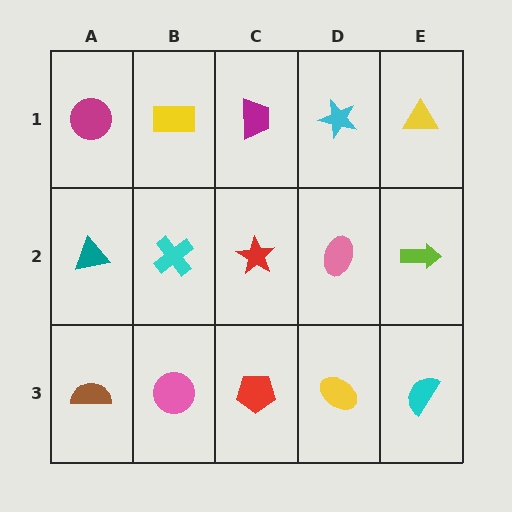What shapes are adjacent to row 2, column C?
A magenta trapezoid (row 1, column C), a red pentagon (row 3, column C), a cyan cross (row 2, column B), a pink ellipse (row 2, column D).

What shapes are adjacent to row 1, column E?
A lime arrow (row 2, column E), a cyan star (row 1, column D).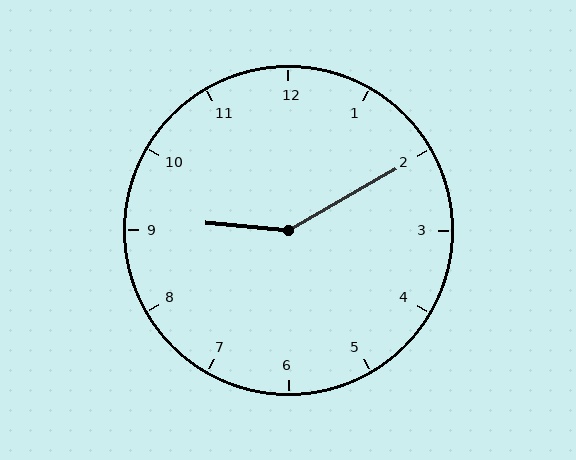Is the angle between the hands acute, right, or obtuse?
It is obtuse.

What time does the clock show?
9:10.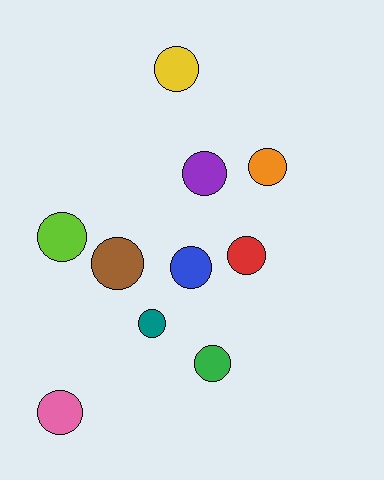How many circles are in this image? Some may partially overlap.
There are 10 circles.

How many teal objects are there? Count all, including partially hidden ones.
There is 1 teal object.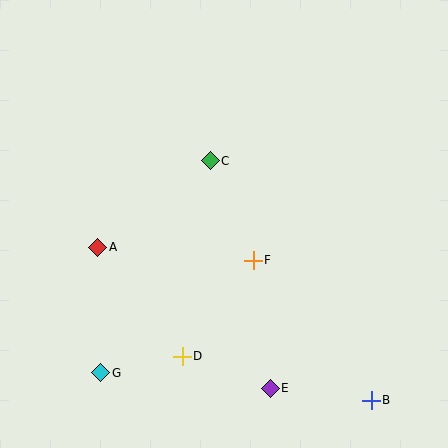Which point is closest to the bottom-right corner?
Point B is closest to the bottom-right corner.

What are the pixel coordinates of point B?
Point B is at (371, 400).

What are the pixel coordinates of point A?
Point A is at (98, 247).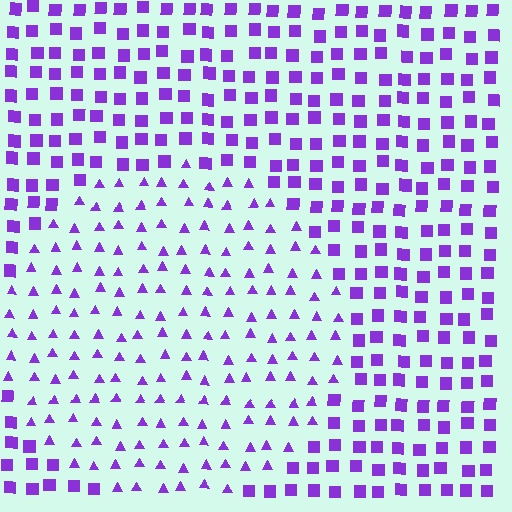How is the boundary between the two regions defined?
The boundary is defined by a change in element shape: triangles inside vs. squares outside. All elements share the same color and spacing.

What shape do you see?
I see a circle.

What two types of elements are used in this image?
The image uses triangles inside the circle region and squares outside it.